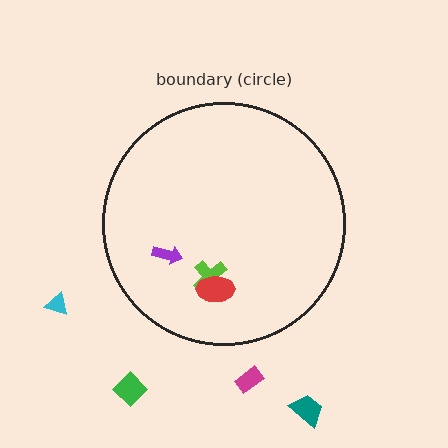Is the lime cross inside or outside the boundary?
Inside.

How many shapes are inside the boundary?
3 inside, 4 outside.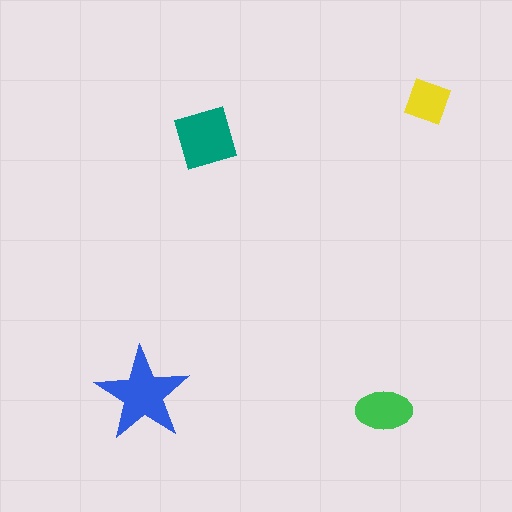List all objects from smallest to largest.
The yellow square, the green ellipse, the teal diamond, the blue star.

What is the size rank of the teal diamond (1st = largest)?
2nd.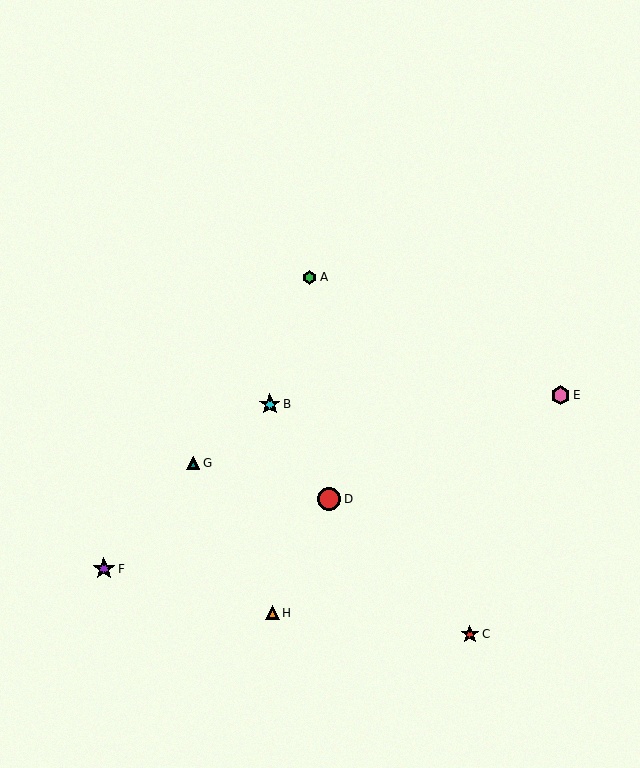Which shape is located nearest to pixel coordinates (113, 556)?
The purple star (labeled F) at (104, 569) is nearest to that location.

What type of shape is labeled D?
Shape D is a red circle.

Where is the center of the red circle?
The center of the red circle is at (329, 499).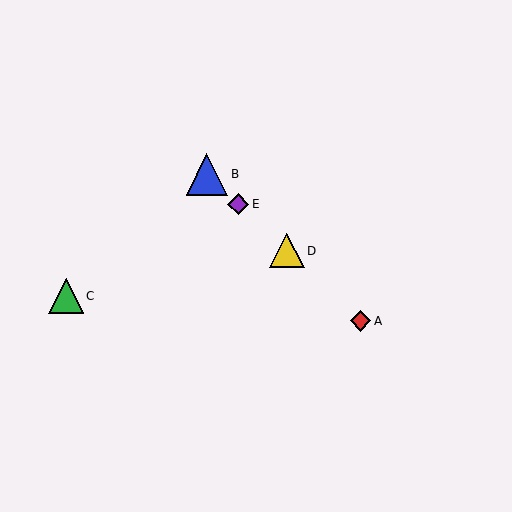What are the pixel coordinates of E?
Object E is at (238, 204).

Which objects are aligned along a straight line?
Objects A, B, D, E are aligned along a straight line.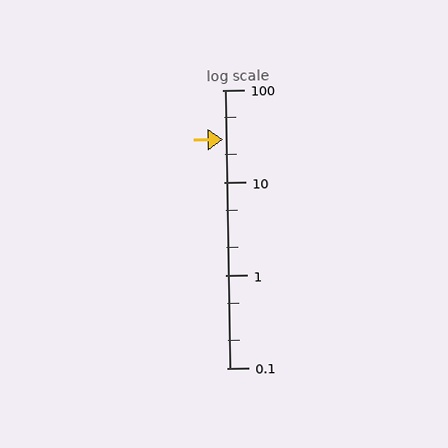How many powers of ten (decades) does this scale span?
The scale spans 3 decades, from 0.1 to 100.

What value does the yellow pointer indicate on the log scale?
The pointer indicates approximately 29.